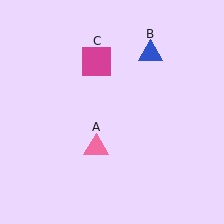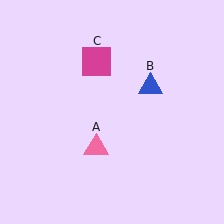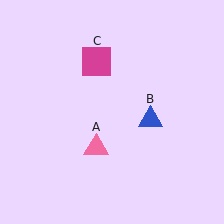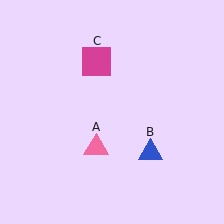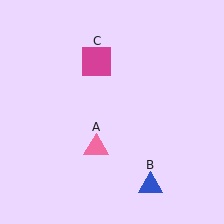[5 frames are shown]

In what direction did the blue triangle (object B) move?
The blue triangle (object B) moved down.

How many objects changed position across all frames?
1 object changed position: blue triangle (object B).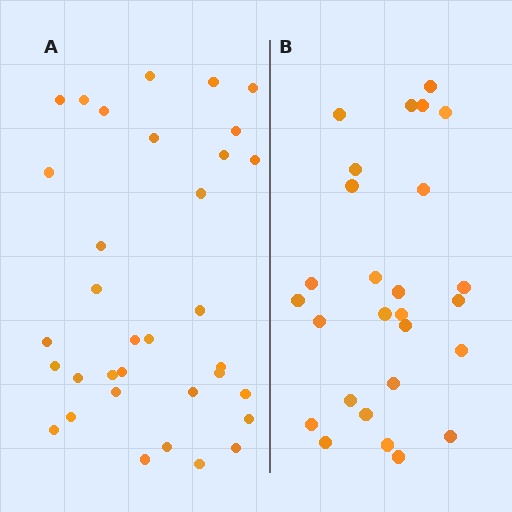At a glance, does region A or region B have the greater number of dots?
Region A (the left region) has more dots.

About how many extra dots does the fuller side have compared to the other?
Region A has roughly 8 or so more dots than region B.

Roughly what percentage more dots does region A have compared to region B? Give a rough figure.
About 25% more.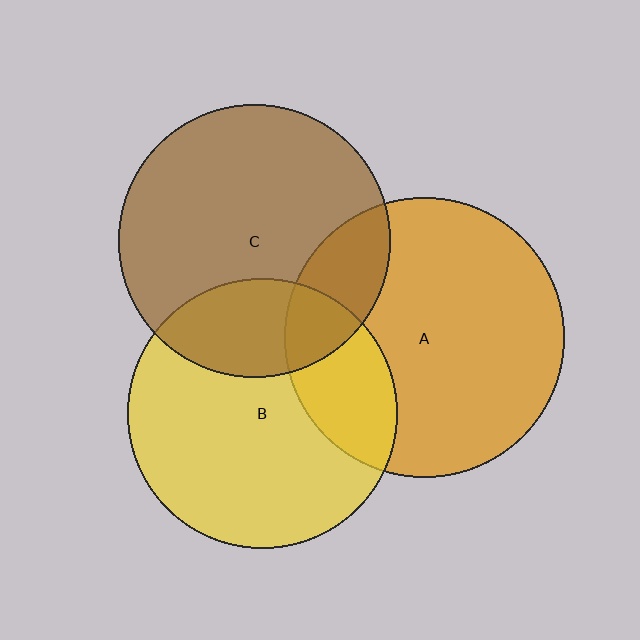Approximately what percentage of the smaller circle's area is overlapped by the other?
Approximately 25%.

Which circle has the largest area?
Circle A (orange).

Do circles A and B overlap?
Yes.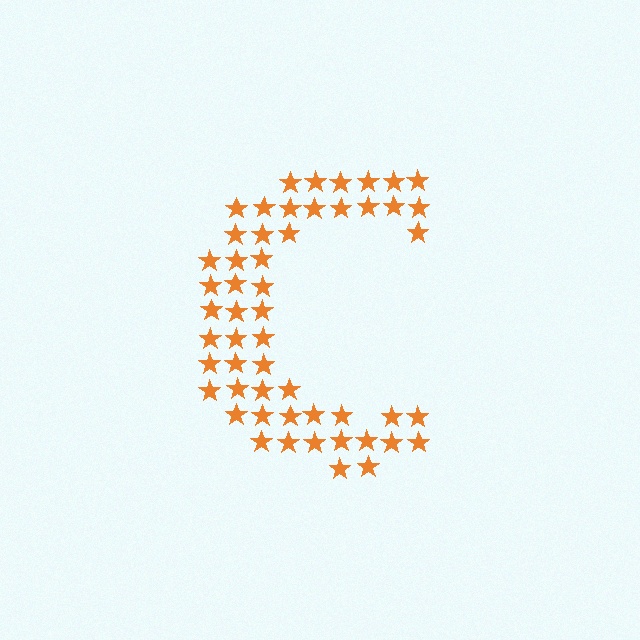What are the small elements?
The small elements are stars.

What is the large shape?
The large shape is the letter C.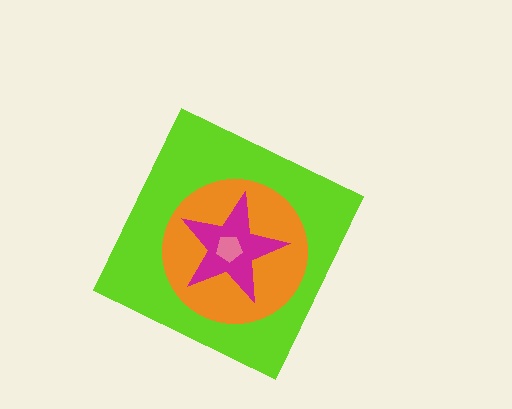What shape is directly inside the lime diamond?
The orange circle.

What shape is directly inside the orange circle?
The magenta star.